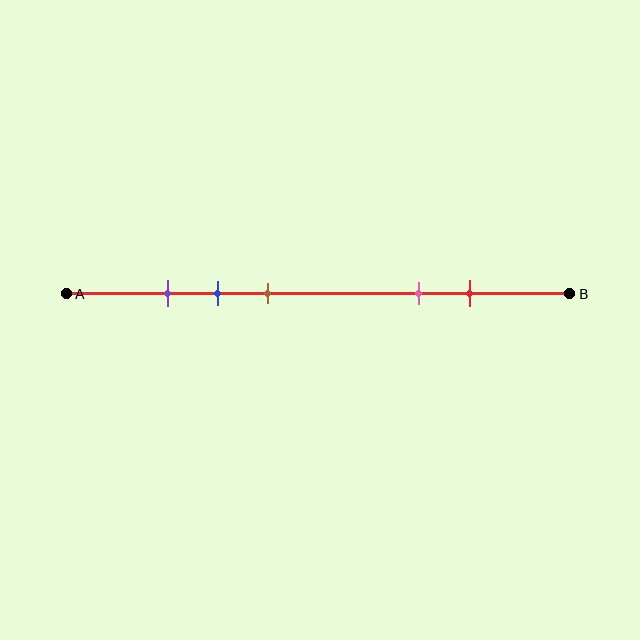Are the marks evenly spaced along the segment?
No, the marks are not evenly spaced.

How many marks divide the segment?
There are 5 marks dividing the segment.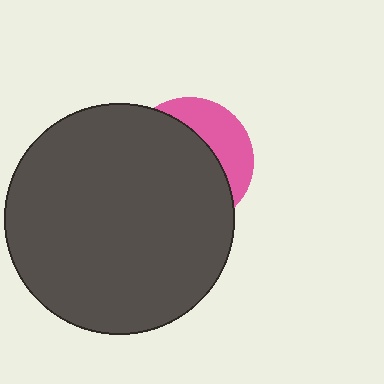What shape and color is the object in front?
The object in front is a dark gray circle.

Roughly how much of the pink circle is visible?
A small part of it is visible (roughly 32%).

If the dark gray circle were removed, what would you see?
You would see the complete pink circle.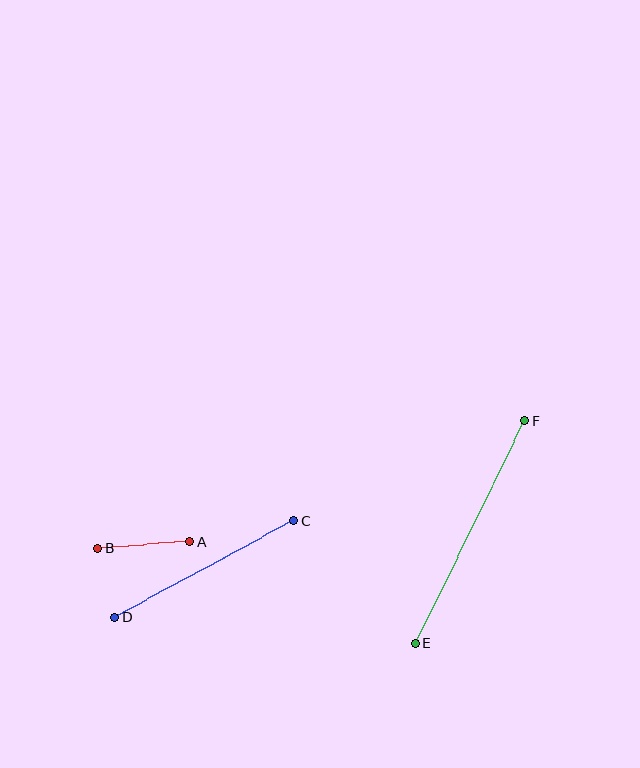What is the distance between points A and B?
The distance is approximately 92 pixels.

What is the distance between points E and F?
The distance is approximately 248 pixels.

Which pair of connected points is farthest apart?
Points E and F are farthest apart.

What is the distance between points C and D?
The distance is approximately 203 pixels.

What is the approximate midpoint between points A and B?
The midpoint is at approximately (144, 545) pixels.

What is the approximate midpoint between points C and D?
The midpoint is at approximately (205, 569) pixels.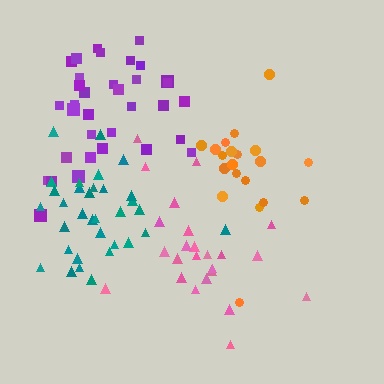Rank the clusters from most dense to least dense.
teal, purple, orange, pink.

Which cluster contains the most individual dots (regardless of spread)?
Purple (34).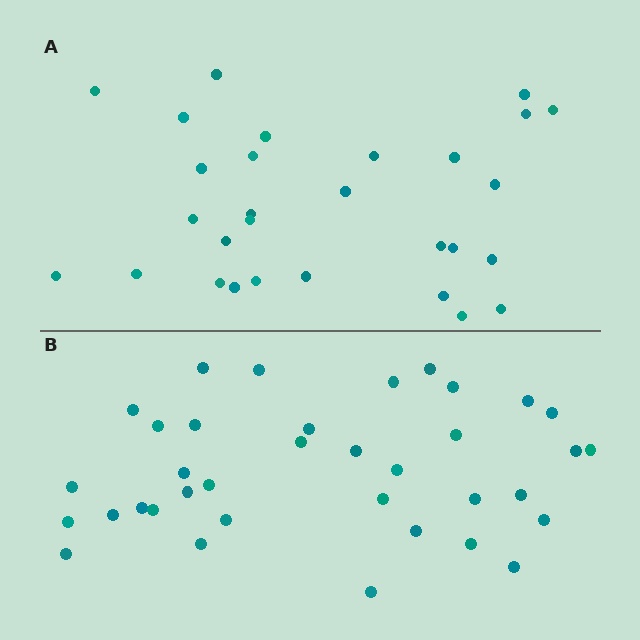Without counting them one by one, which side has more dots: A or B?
Region B (the bottom region) has more dots.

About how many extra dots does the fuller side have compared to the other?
Region B has roughly 8 or so more dots than region A.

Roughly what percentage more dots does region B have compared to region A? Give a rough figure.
About 25% more.